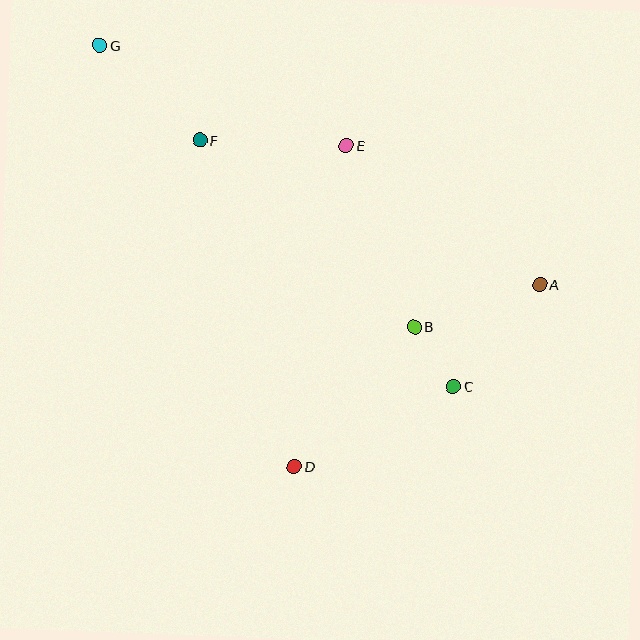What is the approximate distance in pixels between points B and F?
The distance between B and F is approximately 284 pixels.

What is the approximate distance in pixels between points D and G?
The distance between D and G is approximately 464 pixels.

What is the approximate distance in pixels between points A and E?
The distance between A and E is approximately 238 pixels.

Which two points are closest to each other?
Points B and C are closest to each other.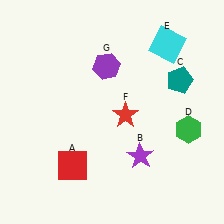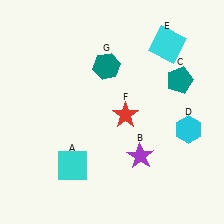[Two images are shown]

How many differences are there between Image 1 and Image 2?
There are 3 differences between the two images.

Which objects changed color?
A changed from red to cyan. D changed from green to cyan. G changed from purple to teal.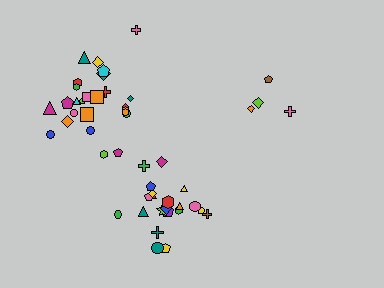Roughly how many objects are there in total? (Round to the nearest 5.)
Roughly 50 objects in total.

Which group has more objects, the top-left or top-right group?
The top-left group.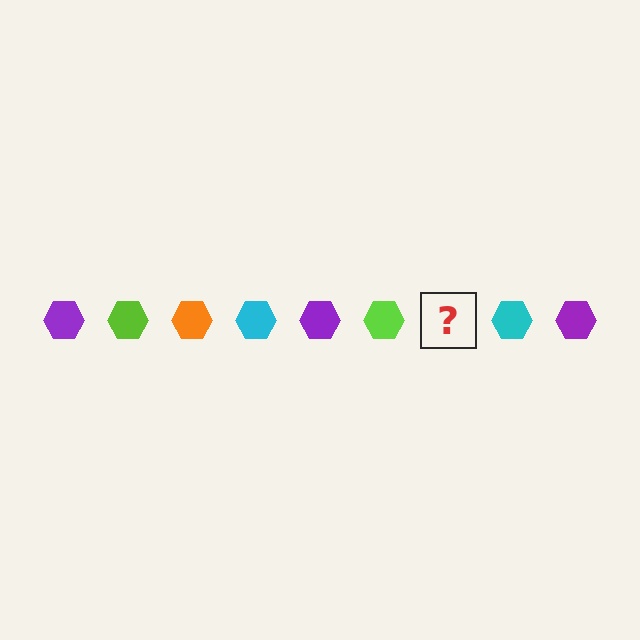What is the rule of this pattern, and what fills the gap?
The rule is that the pattern cycles through purple, lime, orange, cyan hexagons. The gap should be filled with an orange hexagon.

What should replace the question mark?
The question mark should be replaced with an orange hexagon.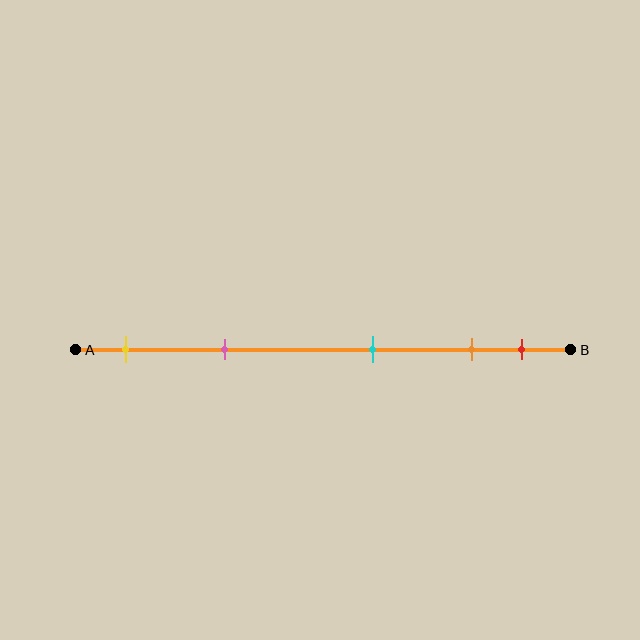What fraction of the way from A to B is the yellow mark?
The yellow mark is approximately 10% (0.1) of the way from A to B.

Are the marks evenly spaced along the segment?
No, the marks are not evenly spaced.